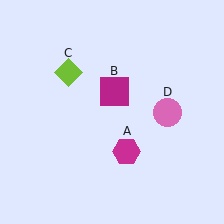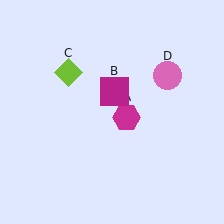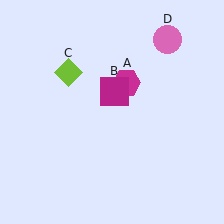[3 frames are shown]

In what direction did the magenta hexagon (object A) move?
The magenta hexagon (object A) moved up.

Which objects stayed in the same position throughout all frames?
Magenta square (object B) and lime diamond (object C) remained stationary.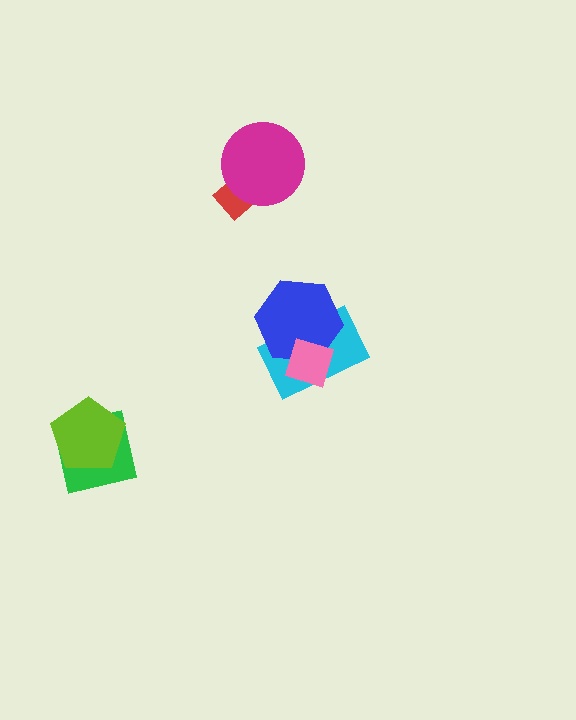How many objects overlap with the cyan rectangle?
2 objects overlap with the cyan rectangle.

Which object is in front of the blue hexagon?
The pink diamond is in front of the blue hexagon.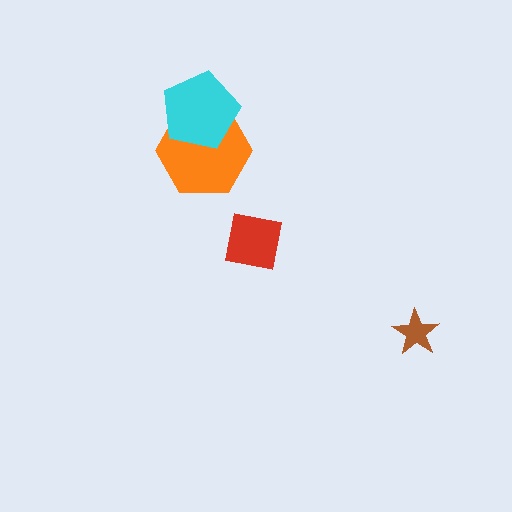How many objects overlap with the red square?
0 objects overlap with the red square.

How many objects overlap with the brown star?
0 objects overlap with the brown star.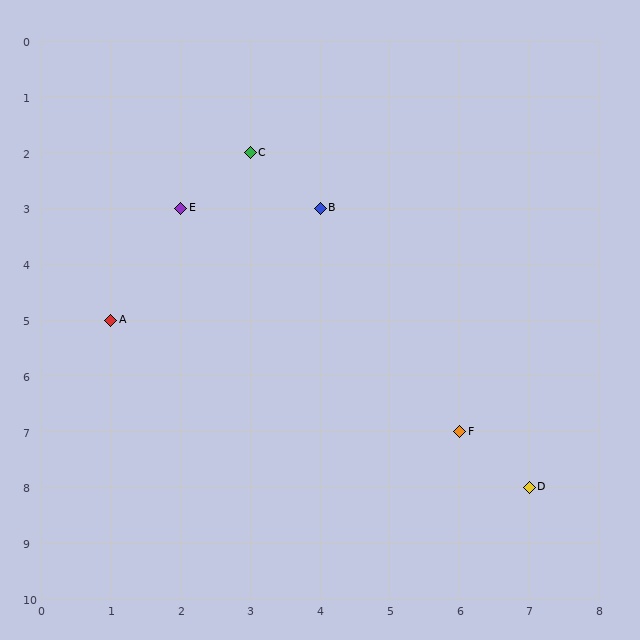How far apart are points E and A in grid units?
Points E and A are 1 column and 2 rows apart (about 2.2 grid units diagonally).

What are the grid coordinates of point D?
Point D is at grid coordinates (7, 8).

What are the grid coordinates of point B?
Point B is at grid coordinates (4, 3).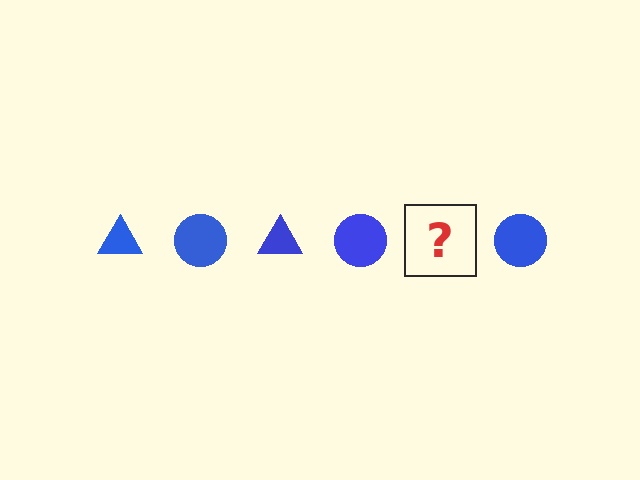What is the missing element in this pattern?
The missing element is a blue triangle.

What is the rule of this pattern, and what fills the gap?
The rule is that the pattern cycles through triangle, circle shapes in blue. The gap should be filled with a blue triangle.